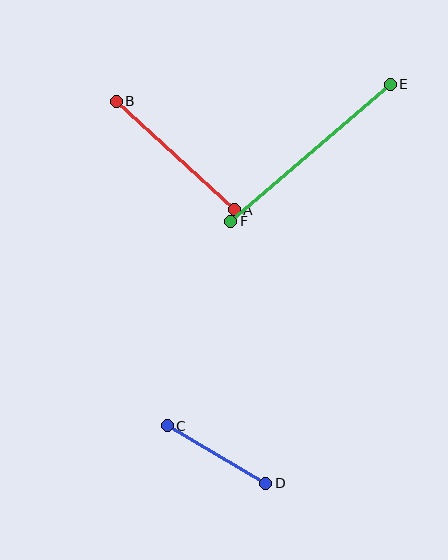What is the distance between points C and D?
The distance is approximately 114 pixels.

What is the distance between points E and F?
The distance is approximately 210 pixels.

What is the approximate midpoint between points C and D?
The midpoint is at approximately (216, 454) pixels.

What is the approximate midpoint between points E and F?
The midpoint is at approximately (310, 153) pixels.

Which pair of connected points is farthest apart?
Points E and F are farthest apart.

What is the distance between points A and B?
The distance is approximately 160 pixels.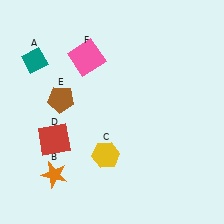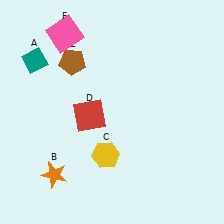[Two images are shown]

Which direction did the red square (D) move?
The red square (D) moved right.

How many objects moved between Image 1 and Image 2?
3 objects moved between the two images.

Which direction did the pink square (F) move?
The pink square (F) moved up.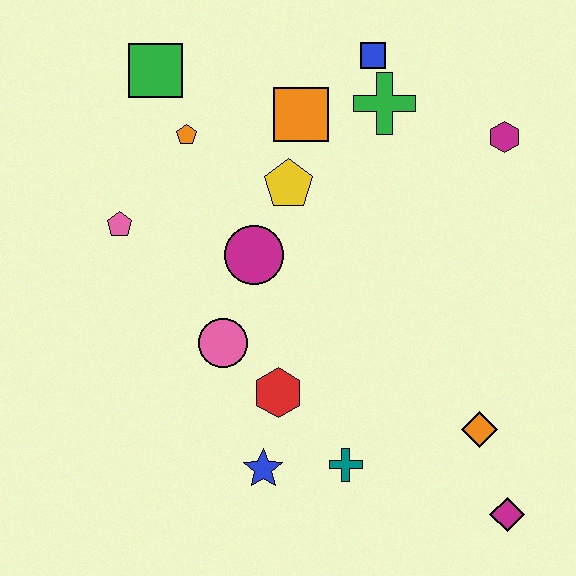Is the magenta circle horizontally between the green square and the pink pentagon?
No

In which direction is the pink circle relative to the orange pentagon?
The pink circle is below the orange pentagon.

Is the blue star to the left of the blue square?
Yes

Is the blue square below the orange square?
No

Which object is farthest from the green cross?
The magenta diamond is farthest from the green cross.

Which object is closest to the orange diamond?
The magenta diamond is closest to the orange diamond.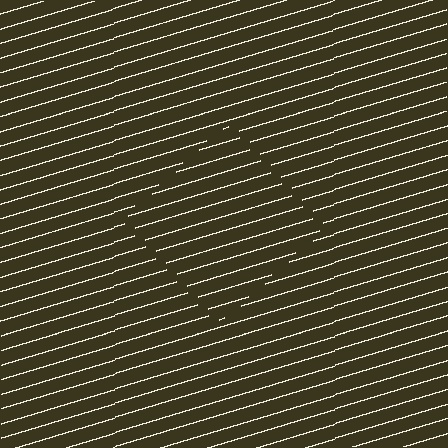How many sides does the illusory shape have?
4 sides — the line-ends trace a square.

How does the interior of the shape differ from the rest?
The interior of the shape contains the same grating, shifted by half a period — the contour is defined by the phase discontinuity where line-ends from the inner and outer gratings abut.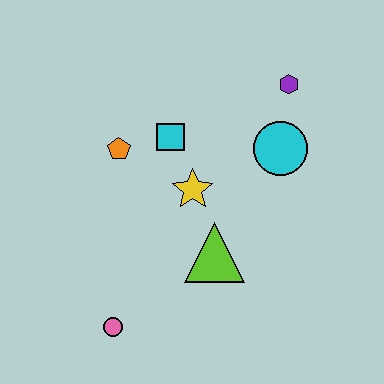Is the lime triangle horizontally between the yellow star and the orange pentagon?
No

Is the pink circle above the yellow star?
No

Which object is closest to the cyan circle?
The purple hexagon is closest to the cyan circle.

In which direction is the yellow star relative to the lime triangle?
The yellow star is above the lime triangle.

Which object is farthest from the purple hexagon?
The pink circle is farthest from the purple hexagon.